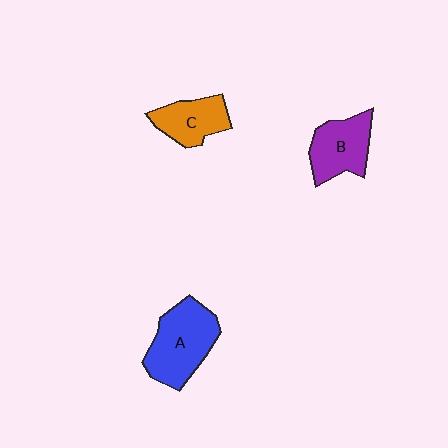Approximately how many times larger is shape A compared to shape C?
Approximately 1.6 times.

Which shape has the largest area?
Shape A (blue).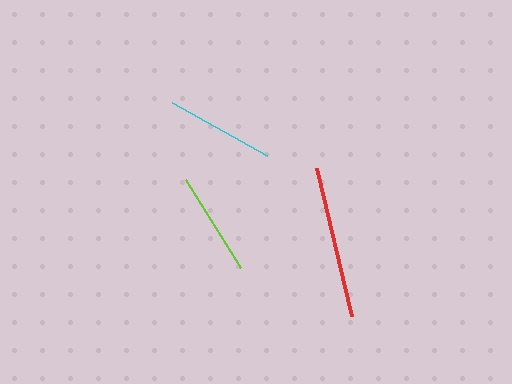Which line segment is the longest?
The red line is the longest at approximately 152 pixels.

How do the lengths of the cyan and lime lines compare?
The cyan and lime lines are approximately the same length.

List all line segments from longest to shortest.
From longest to shortest: red, cyan, lime.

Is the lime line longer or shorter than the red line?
The red line is longer than the lime line.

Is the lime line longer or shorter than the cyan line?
The cyan line is longer than the lime line.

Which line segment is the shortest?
The lime line is the shortest at approximately 104 pixels.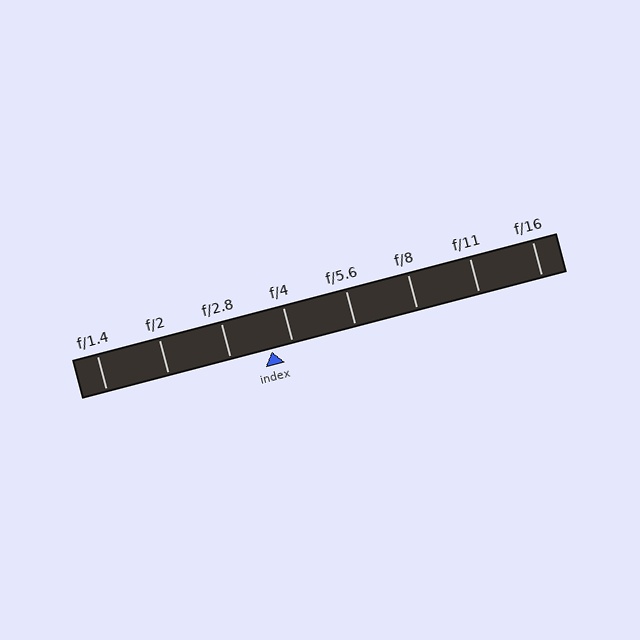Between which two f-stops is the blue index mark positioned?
The index mark is between f/2.8 and f/4.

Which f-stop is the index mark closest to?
The index mark is closest to f/4.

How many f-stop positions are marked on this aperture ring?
There are 8 f-stop positions marked.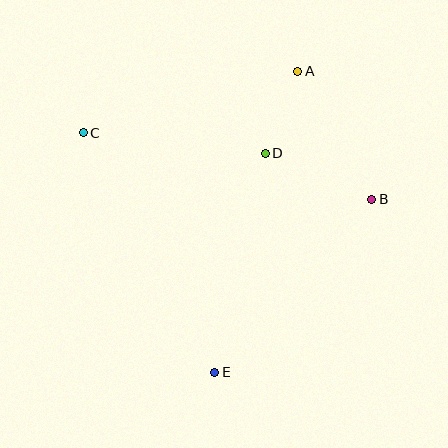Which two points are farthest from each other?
Points A and E are farthest from each other.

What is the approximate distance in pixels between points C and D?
The distance between C and D is approximately 183 pixels.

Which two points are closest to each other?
Points A and D are closest to each other.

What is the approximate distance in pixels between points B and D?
The distance between B and D is approximately 116 pixels.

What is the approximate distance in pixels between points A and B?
The distance between A and B is approximately 148 pixels.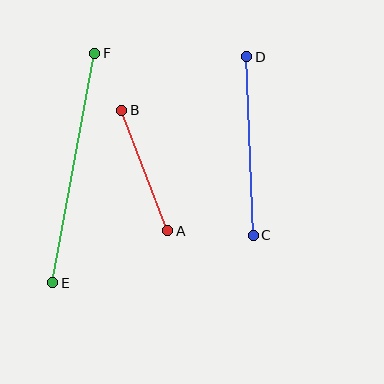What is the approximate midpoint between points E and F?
The midpoint is at approximately (74, 168) pixels.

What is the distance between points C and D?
The distance is approximately 179 pixels.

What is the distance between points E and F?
The distance is approximately 233 pixels.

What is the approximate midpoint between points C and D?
The midpoint is at approximately (250, 146) pixels.